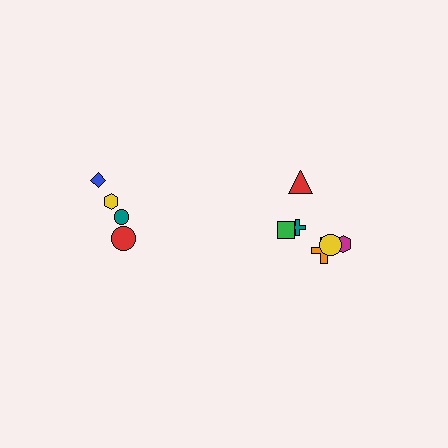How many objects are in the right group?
There are 6 objects.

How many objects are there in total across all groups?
There are 10 objects.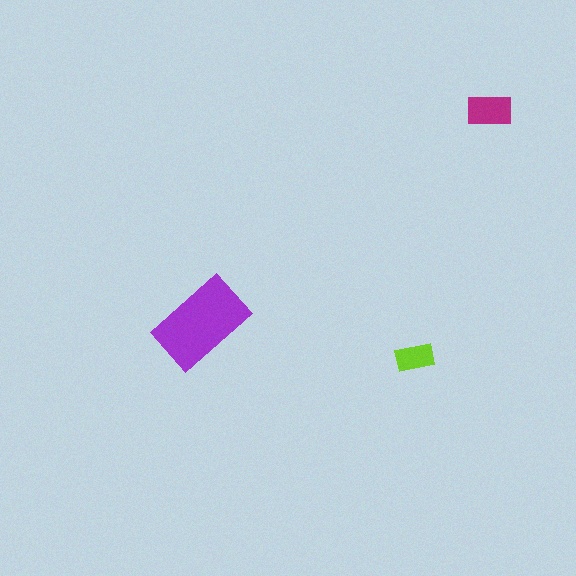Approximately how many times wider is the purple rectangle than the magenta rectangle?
About 2 times wider.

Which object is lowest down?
The lime rectangle is bottommost.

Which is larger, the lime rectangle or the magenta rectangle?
The magenta one.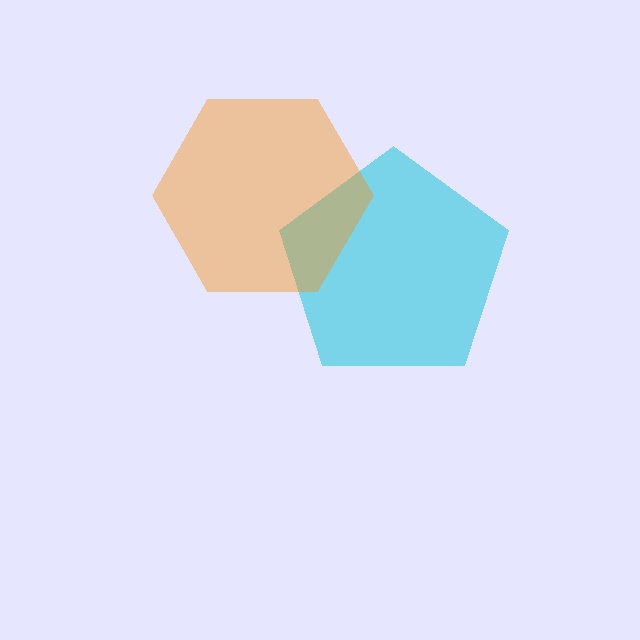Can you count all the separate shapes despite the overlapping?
Yes, there are 2 separate shapes.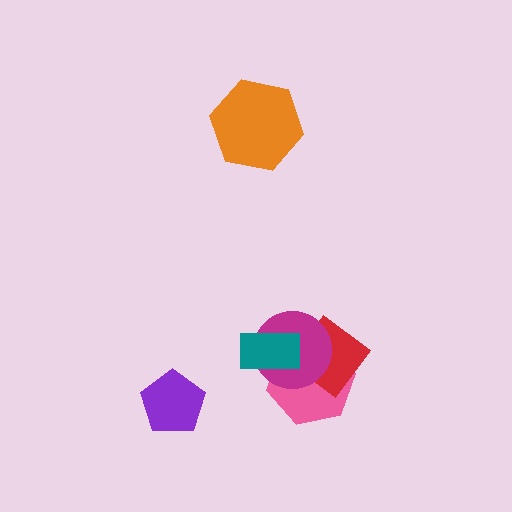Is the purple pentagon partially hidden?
No, no other shape covers it.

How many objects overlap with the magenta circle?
3 objects overlap with the magenta circle.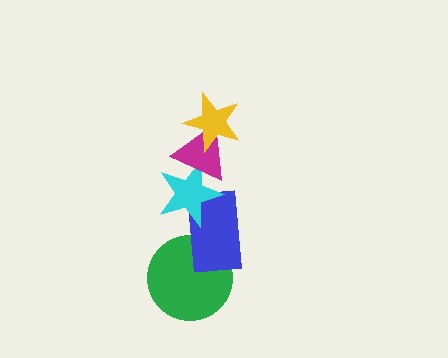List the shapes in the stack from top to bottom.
From top to bottom: the yellow star, the magenta triangle, the cyan star, the blue rectangle, the green circle.